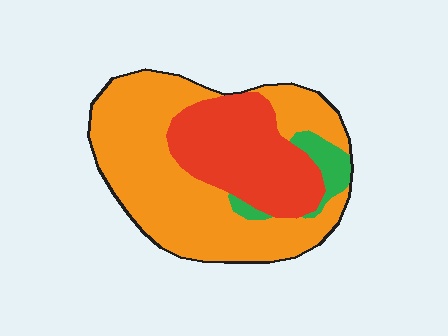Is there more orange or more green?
Orange.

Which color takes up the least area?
Green, at roughly 5%.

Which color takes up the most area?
Orange, at roughly 60%.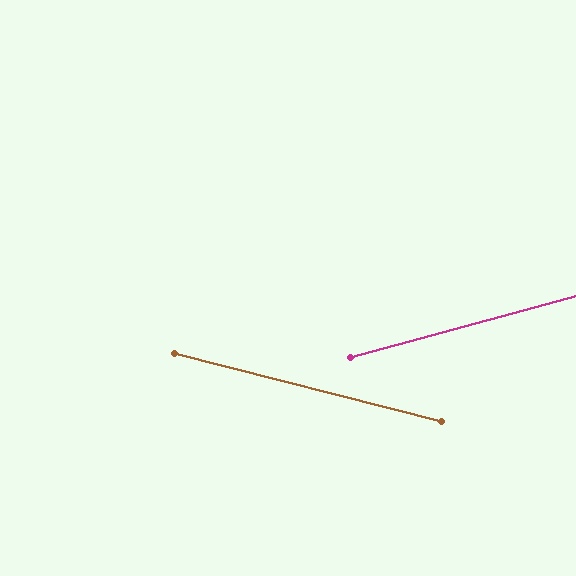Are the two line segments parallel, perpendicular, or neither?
Neither parallel nor perpendicular — they differ by about 29°.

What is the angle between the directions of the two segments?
Approximately 29 degrees.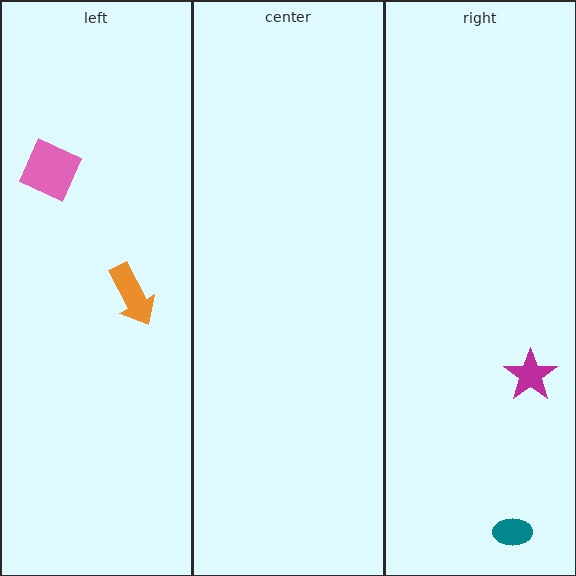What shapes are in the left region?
The pink diamond, the orange arrow.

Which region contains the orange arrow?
The left region.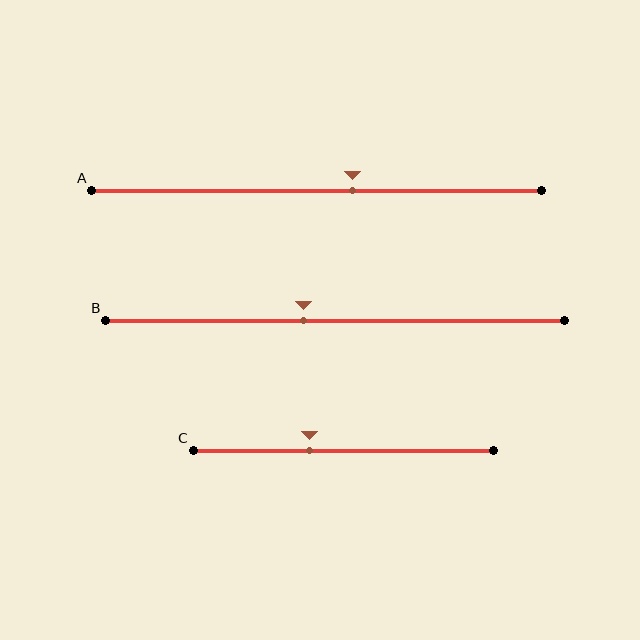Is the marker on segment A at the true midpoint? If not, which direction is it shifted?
No, the marker on segment A is shifted to the right by about 8% of the segment length.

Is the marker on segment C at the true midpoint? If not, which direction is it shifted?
No, the marker on segment C is shifted to the left by about 11% of the segment length.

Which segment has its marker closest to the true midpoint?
Segment B has its marker closest to the true midpoint.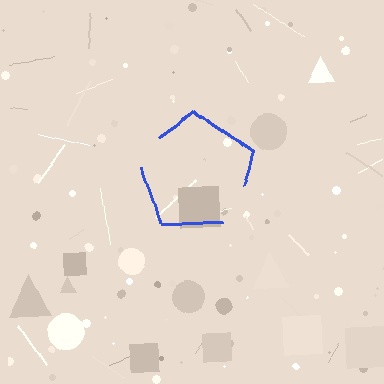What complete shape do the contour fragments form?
The contour fragments form a pentagon.